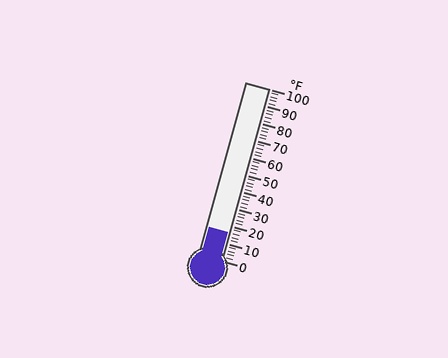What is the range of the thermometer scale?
The thermometer scale ranges from 0°F to 100°F.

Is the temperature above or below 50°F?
The temperature is below 50°F.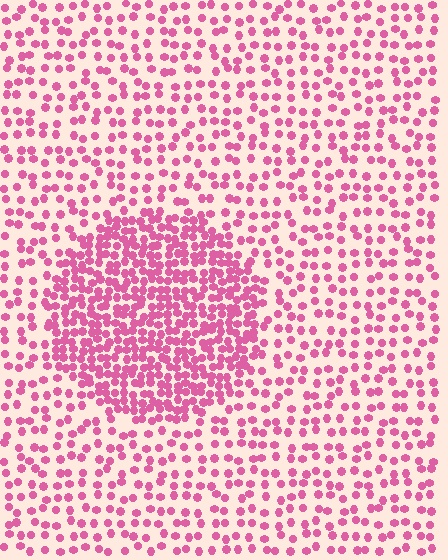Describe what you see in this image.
The image contains small pink elements arranged at two different densities. A circle-shaped region is visible where the elements are more densely packed than the surrounding area.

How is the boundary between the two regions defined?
The boundary is defined by a change in element density (approximately 2.2x ratio). All elements are the same color, size, and shape.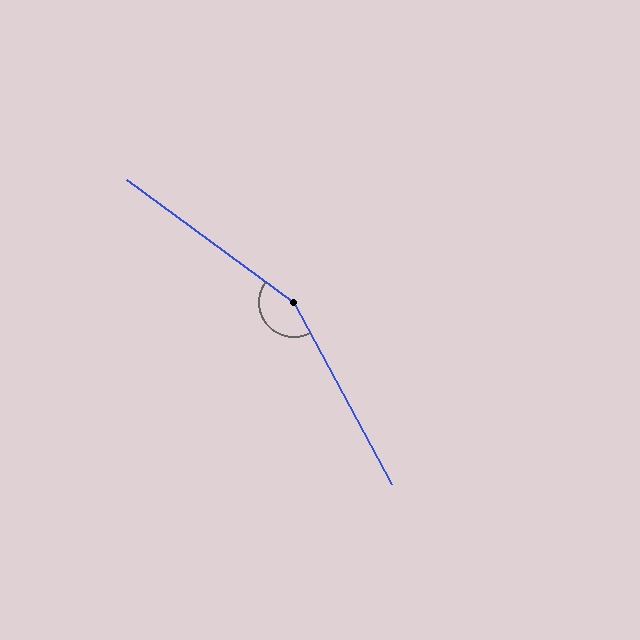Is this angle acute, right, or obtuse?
It is obtuse.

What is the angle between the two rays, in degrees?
Approximately 154 degrees.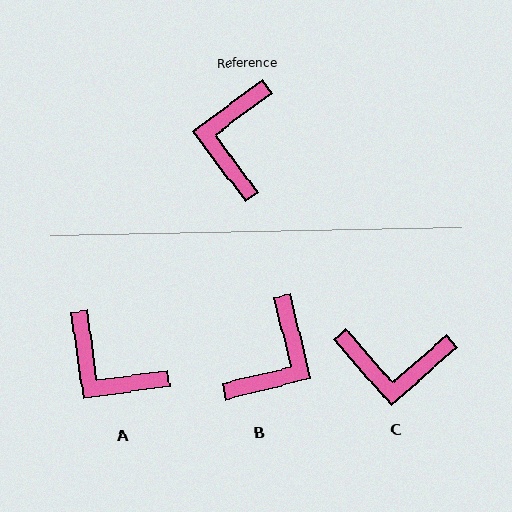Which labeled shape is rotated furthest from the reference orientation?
B, about 157 degrees away.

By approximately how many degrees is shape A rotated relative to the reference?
Approximately 61 degrees counter-clockwise.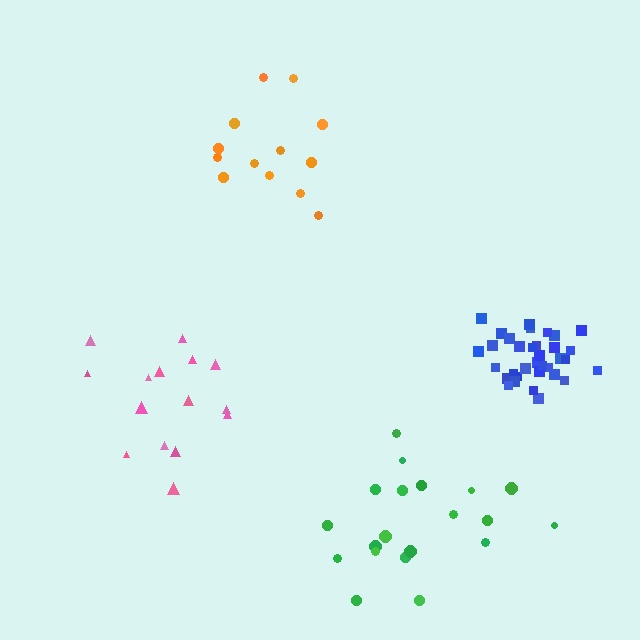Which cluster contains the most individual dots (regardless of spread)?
Blue (35).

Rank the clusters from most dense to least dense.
blue, green, pink, orange.